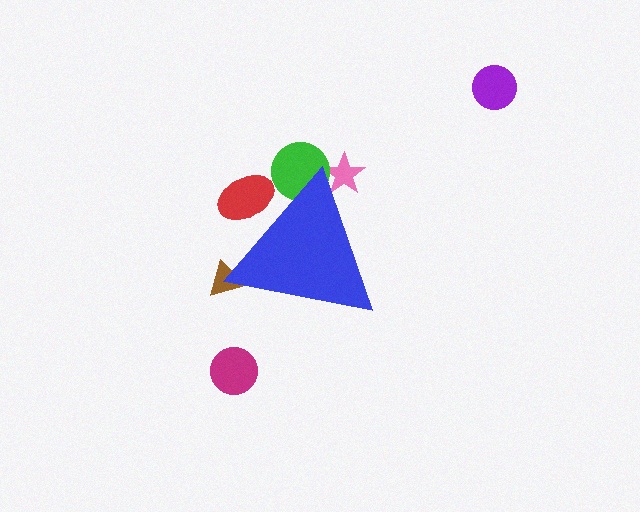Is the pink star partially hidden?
Yes, the pink star is partially hidden behind the blue triangle.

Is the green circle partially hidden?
Yes, the green circle is partially hidden behind the blue triangle.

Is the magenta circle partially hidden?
No, the magenta circle is fully visible.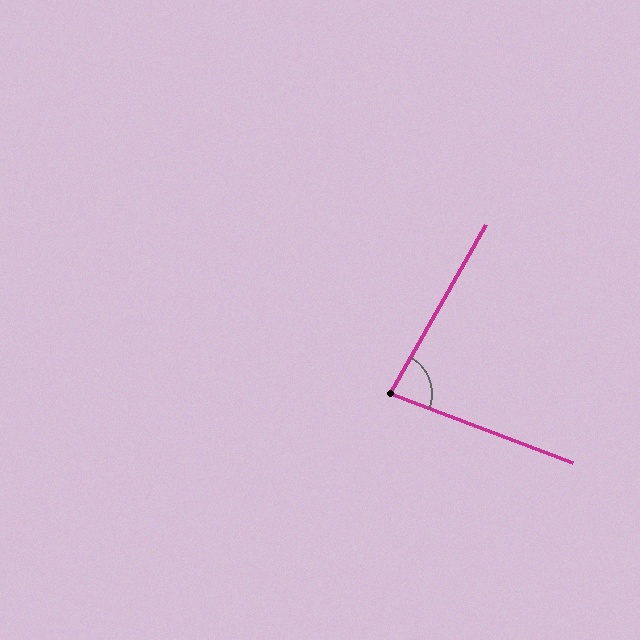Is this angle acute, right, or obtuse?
It is acute.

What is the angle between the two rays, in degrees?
Approximately 81 degrees.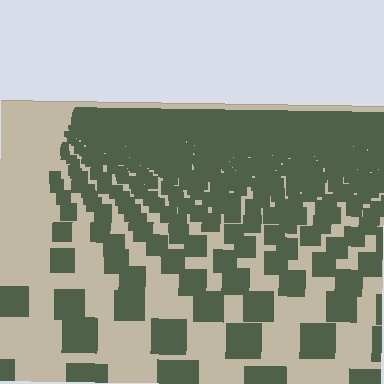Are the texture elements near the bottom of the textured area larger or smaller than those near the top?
Larger. Near the bottom, elements are closer to the viewer and appear at a bigger on-screen size.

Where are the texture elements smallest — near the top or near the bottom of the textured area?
Near the top.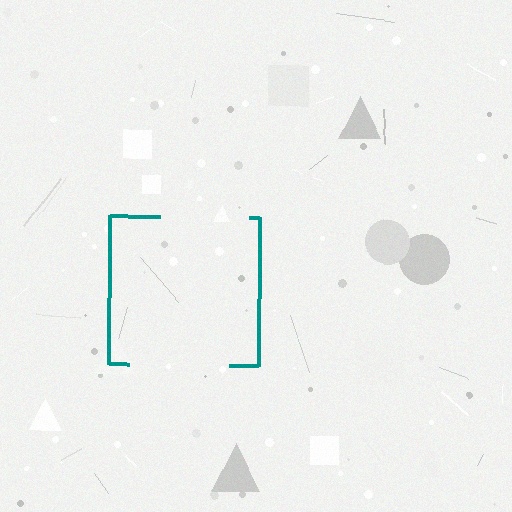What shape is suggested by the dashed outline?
The dashed outline suggests a square.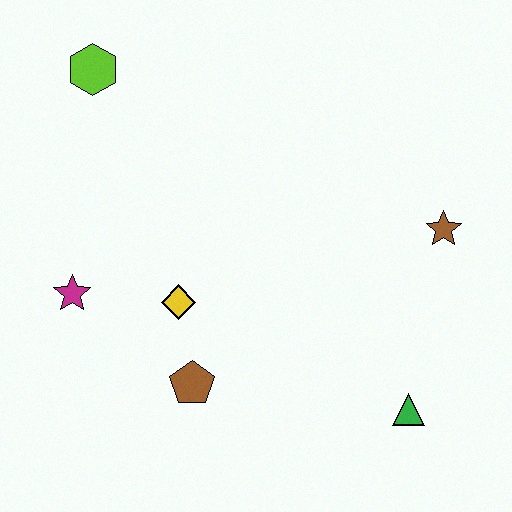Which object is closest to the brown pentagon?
The yellow diamond is closest to the brown pentagon.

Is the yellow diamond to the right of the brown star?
No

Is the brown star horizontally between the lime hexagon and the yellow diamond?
No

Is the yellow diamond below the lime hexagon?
Yes